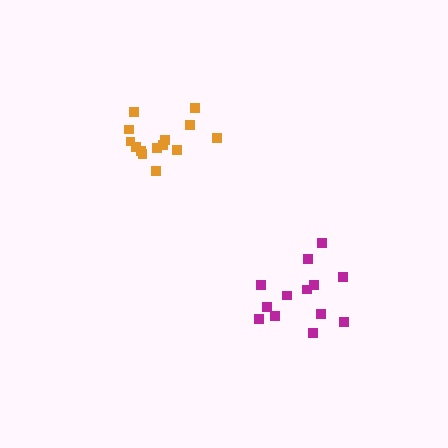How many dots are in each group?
Group 1: 14 dots, Group 2: 13 dots (27 total).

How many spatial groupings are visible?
There are 2 spatial groupings.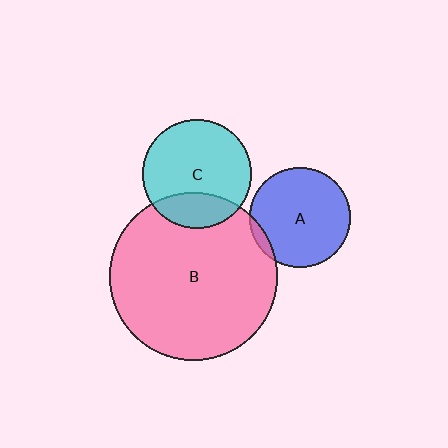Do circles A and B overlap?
Yes.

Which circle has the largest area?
Circle B (pink).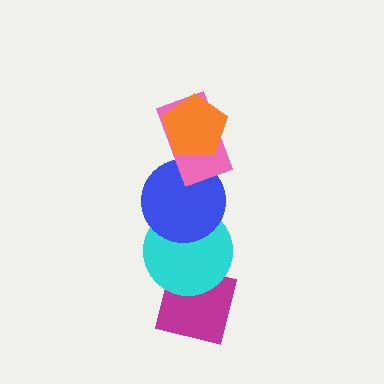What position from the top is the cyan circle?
The cyan circle is 4th from the top.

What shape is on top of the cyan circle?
The blue circle is on top of the cyan circle.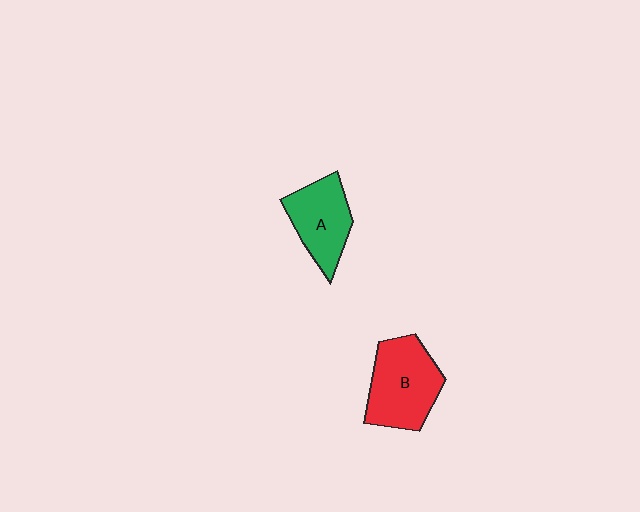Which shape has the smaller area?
Shape A (green).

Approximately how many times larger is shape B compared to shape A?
Approximately 1.3 times.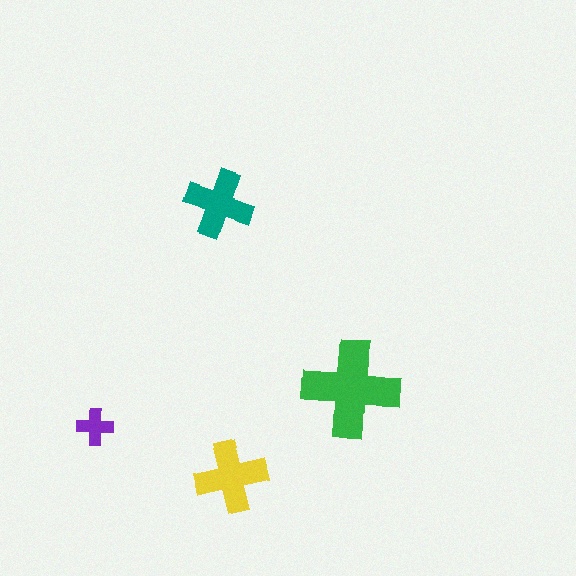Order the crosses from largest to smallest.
the green one, the yellow one, the teal one, the purple one.